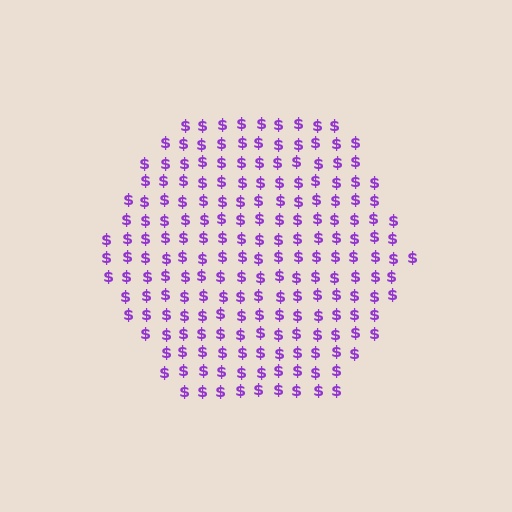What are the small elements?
The small elements are dollar signs.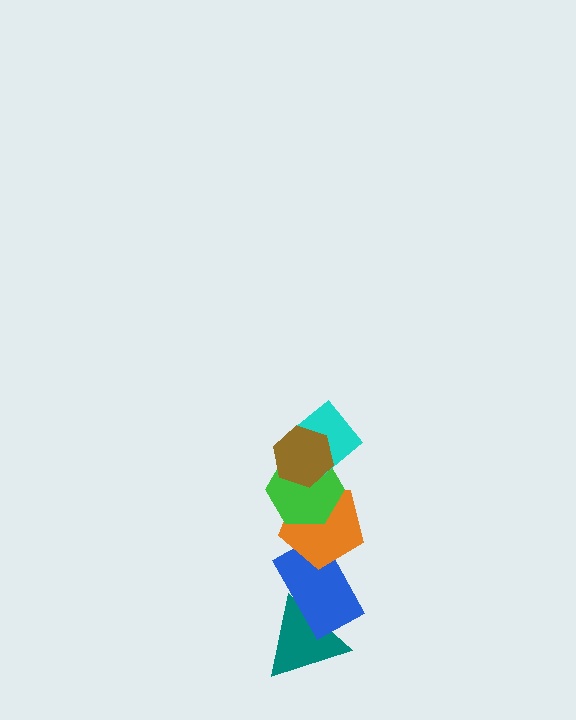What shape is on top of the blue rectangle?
The orange pentagon is on top of the blue rectangle.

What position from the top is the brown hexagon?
The brown hexagon is 1st from the top.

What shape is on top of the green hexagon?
The cyan diamond is on top of the green hexagon.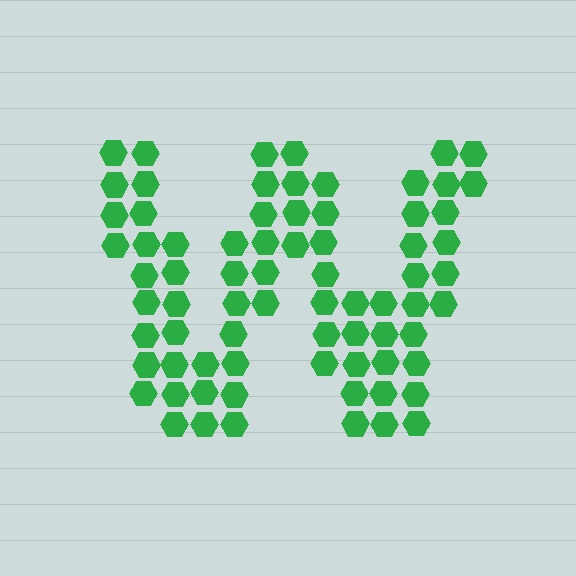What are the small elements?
The small elements are hexagons.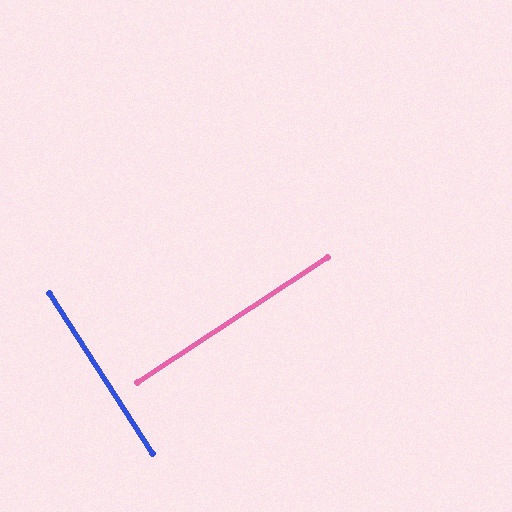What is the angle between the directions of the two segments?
Approximately 89 degrees.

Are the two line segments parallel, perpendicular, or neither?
Perpendicular — they meet at approximately 89°.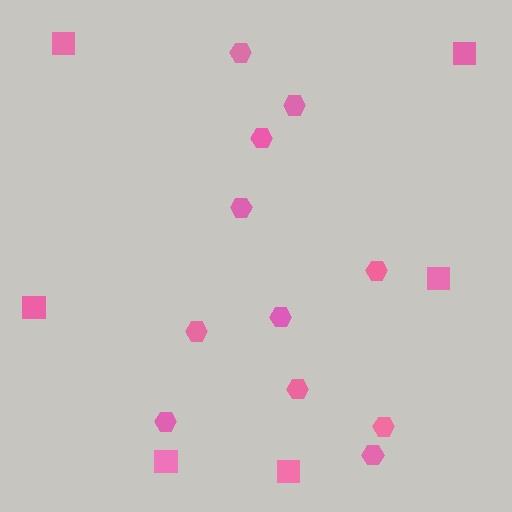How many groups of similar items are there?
There are 2 groups: one group of hexagons (11) and one group of squares (6).